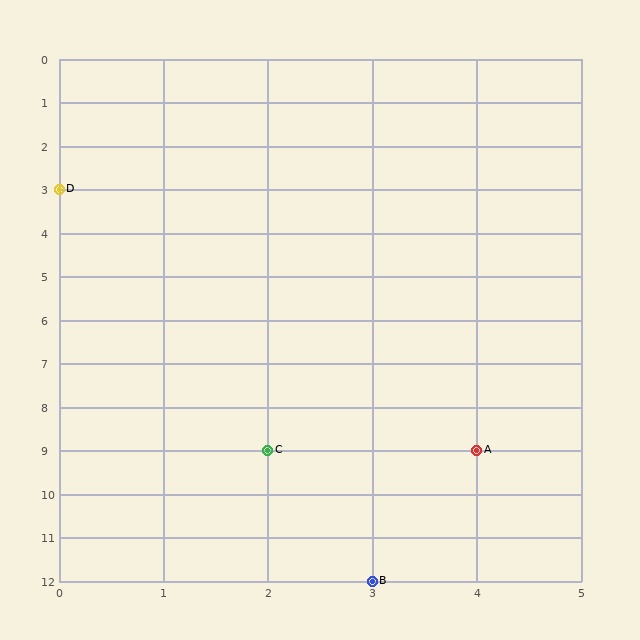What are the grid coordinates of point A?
Point A is at grid coordinates (4, 9).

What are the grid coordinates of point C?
Point C is at grid coordinates (2, 9).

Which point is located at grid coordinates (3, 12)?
Point B is at (3, 12).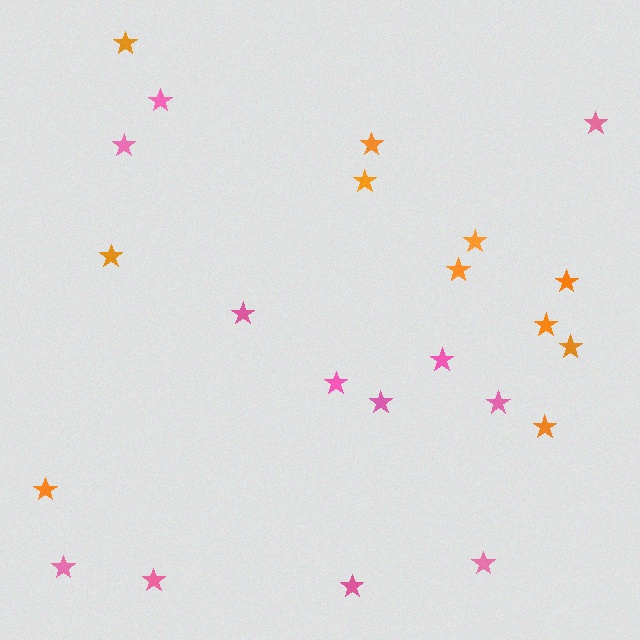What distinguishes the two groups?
There are 2 groups: one group of orange stars (11) and one group of pink stars (12).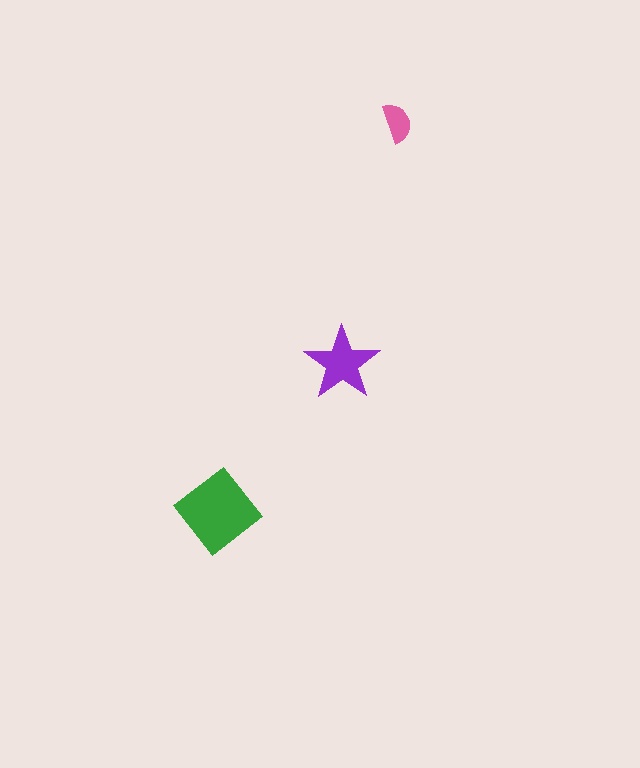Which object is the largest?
The green diamond.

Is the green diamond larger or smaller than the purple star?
Larger.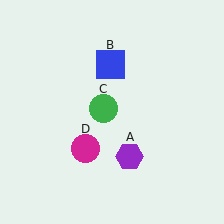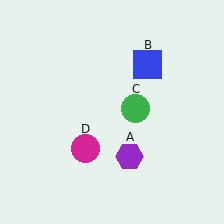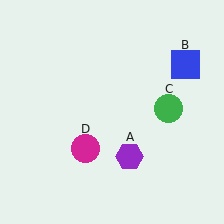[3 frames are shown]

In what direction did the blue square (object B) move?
The blue square (object B) moved right.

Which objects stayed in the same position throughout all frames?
Purple hexagon (object A) and magenta circle (object D) remained stationary.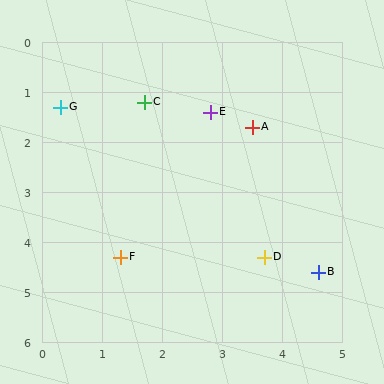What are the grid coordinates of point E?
Point E is at approximately (2.8, 1.4).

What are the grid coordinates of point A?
Point A is at approximately (3.5, 1.7).